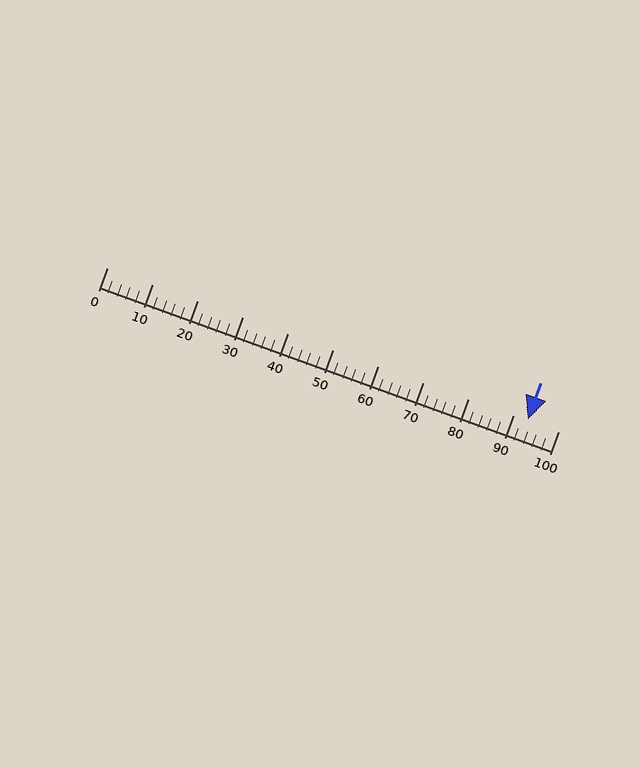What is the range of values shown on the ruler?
The ruler shows values from 0 to 100.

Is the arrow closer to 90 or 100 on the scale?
The arrow is closer to 90.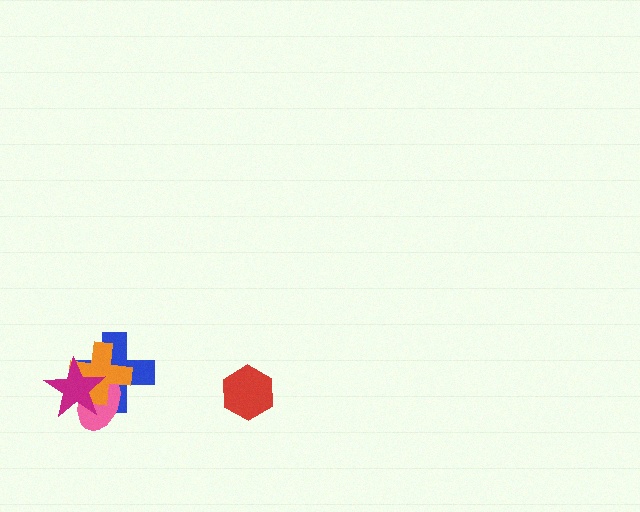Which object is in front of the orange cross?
The magenta star is in front of the orange cross.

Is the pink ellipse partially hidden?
Yes, it is partially covered by another shape.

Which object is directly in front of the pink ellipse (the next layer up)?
The orange cross is directly in front of the pink ellipse.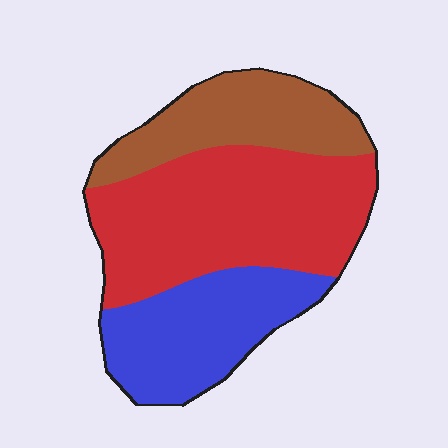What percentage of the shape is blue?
Blue covers roughly 30% of the shape.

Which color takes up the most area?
Red, at roughly 50%.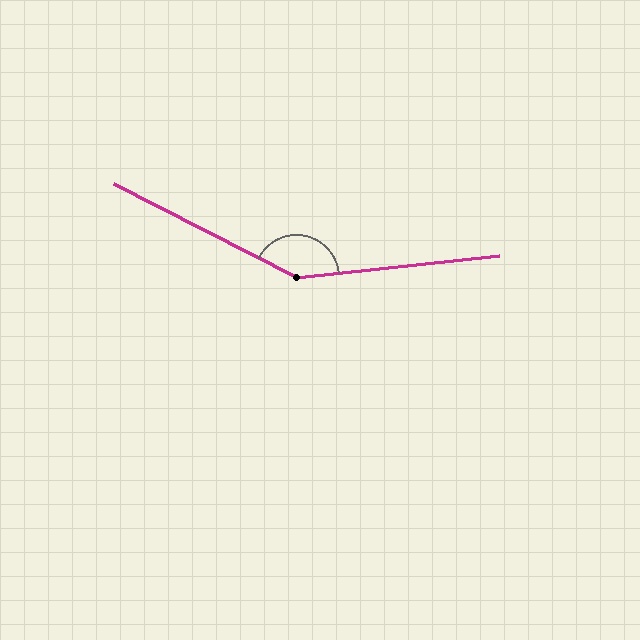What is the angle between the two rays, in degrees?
Approximately 147 degrees.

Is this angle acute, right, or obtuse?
It is obtuse.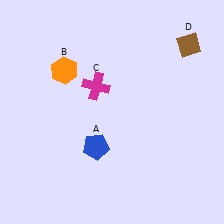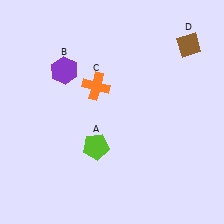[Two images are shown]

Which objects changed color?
A changed from blue to lime. B changed from orange to purple. C changed from magenta to orange.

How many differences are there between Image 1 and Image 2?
There are 3 differences between the two images.